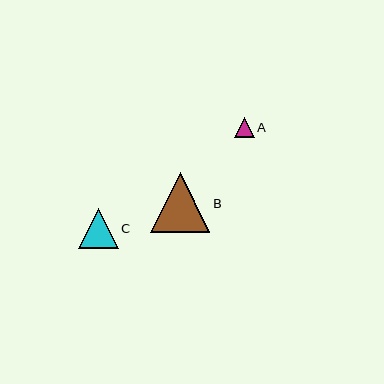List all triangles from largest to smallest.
From largest to smallest: B, C, A.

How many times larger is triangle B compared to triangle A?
Triangle B is approximately 2.9 times the size of triangle A.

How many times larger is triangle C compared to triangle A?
Triangle C is approximately 1.9 times the size of triangle A.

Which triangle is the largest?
Triangle B is the largest with a size of approximately 60 pixels.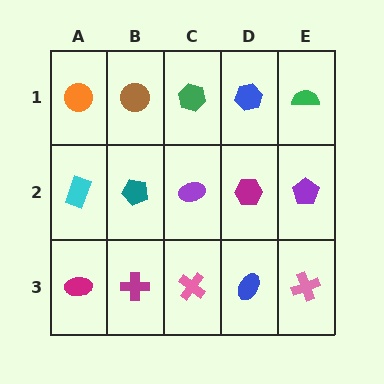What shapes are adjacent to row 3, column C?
A purple ellipse (row 2, column C), a magenta cross (row 3, column B), a blue ellipse (row 3, column D).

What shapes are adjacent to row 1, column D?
A magenta hexagon (row 2, column D), a green hexagon (row 1, column C), a green semicircle (row 1, column E).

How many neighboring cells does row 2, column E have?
3.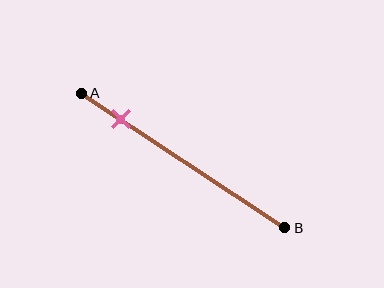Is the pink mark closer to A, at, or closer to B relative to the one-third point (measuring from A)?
The pink mark is closer to point A than the one-third point of segment AB.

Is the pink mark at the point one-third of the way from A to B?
No, the mark is at about 20% from A, not at the 33% one-third point.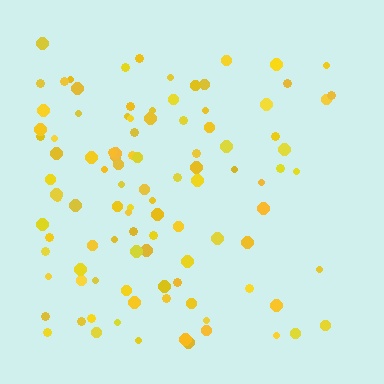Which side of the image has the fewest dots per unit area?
The right.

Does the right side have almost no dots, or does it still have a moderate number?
Still a moderate number, just noticeably fewer than the left.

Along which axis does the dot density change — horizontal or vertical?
Horizontal.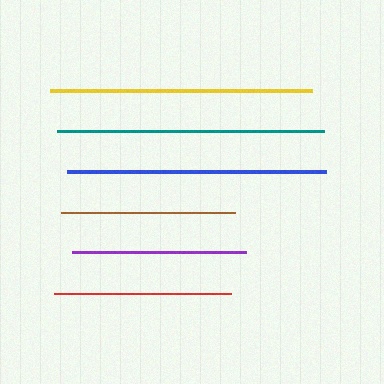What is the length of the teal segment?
The teal segment is approximately 267 pixels long.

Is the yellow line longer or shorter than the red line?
The yellow line is longer than the red line.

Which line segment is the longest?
The teal line is the longest at approximately 267 pixels.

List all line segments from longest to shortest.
From longest to shortest: teal, yellow, blue, red, purple, brown.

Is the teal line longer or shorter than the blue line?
The teal line is longer than the blue line.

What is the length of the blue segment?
The blue segment is approximately 259 pixels long.